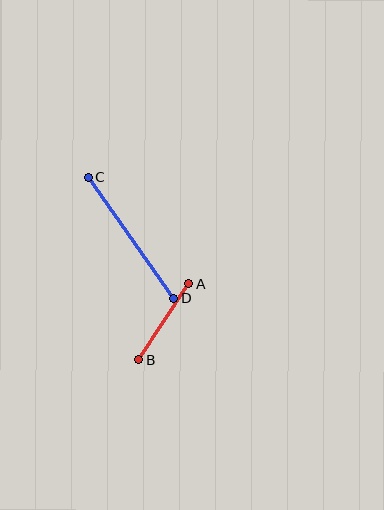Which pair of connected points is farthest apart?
Points C and D are farthest apart.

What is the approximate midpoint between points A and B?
The midpoint is at approximately (163, 322) pixels.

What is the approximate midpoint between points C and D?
The midpoint is at approximately (131, 238) pixels.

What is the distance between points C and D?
The distance is approximately 148 pixels.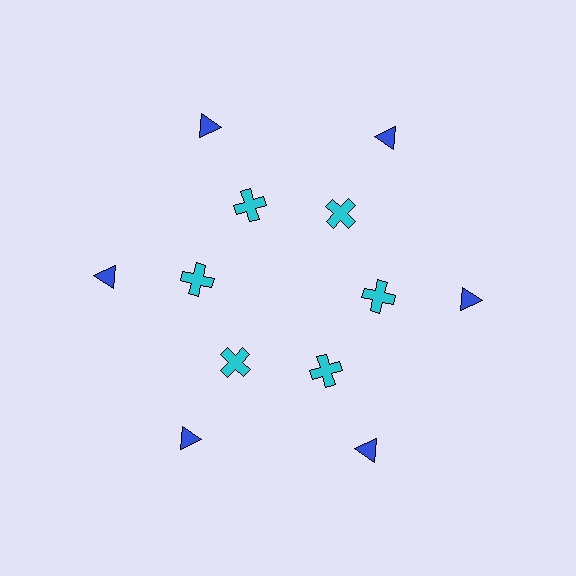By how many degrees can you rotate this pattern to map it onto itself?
The pattern maps onto itself every 60 degrees of rotation.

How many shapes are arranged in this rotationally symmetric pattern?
There are 12 shapes, arranged in 6 groups of 2.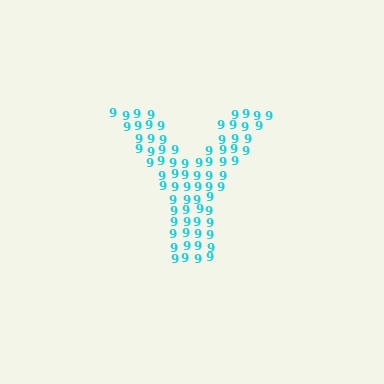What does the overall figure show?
The overall figure shows the letter Y.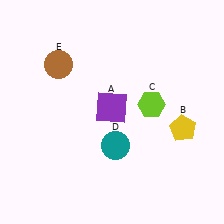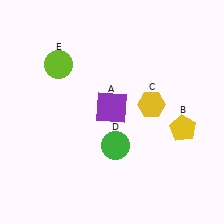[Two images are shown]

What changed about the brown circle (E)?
In Image 1, E is brown. In Image 2, it changed to lime.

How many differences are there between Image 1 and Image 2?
There are 3 differences between the two images.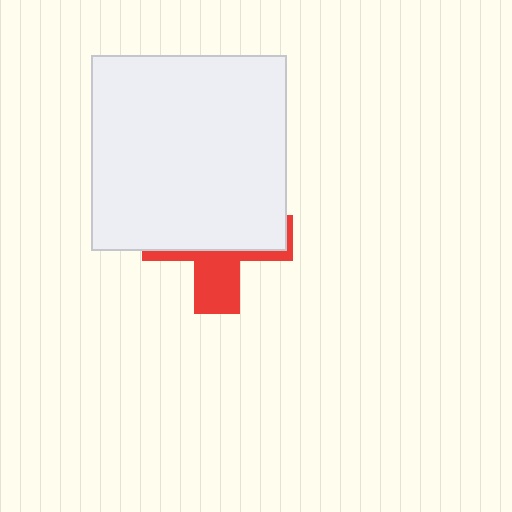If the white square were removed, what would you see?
You would see the complete red cross.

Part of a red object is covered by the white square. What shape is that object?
It is a cross.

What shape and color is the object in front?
The object in front is a white square.